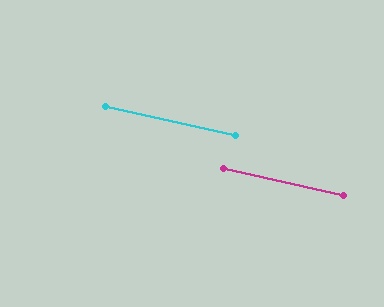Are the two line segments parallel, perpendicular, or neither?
Parallel — their directions differ by only 0.0°.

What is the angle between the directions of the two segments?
Approximately 0 degrees.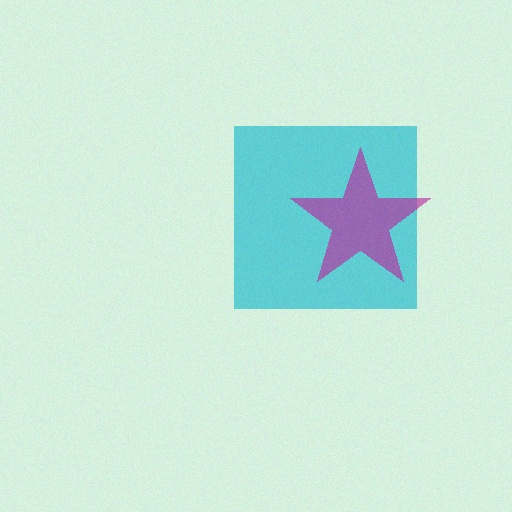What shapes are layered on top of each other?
The layered shapes are: a cyan square, a magenta star.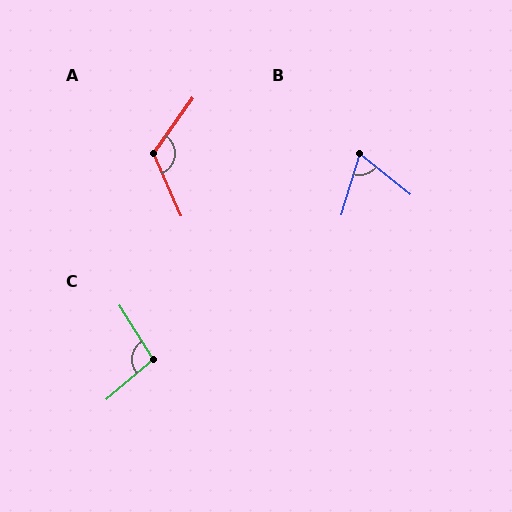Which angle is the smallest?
B, at approximately 68 degrees.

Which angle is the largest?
A, at approximately 121 degrees.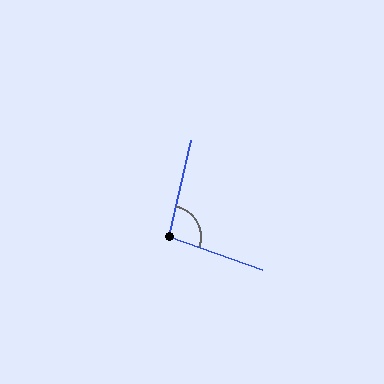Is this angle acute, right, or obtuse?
It is obtuse.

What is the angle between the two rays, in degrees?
Approximately 97 degrees.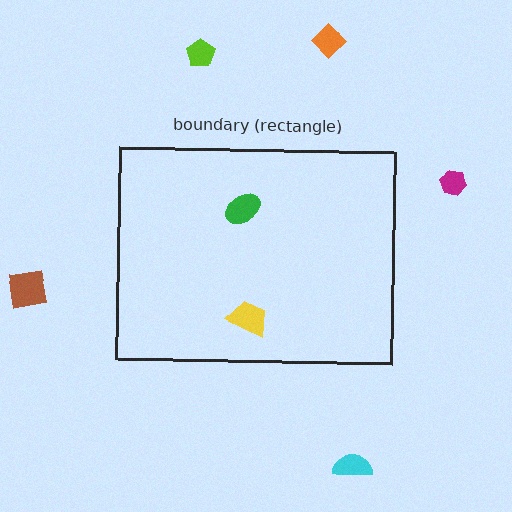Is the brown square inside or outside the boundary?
Outside.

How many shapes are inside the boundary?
2 inside, 5 outside.